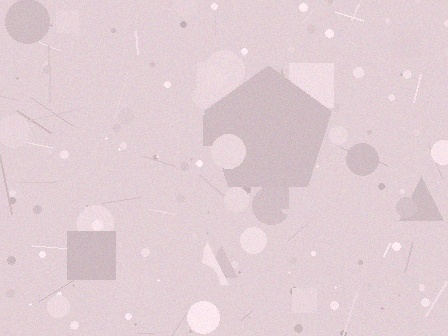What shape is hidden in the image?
A pentagon is hidden in the image.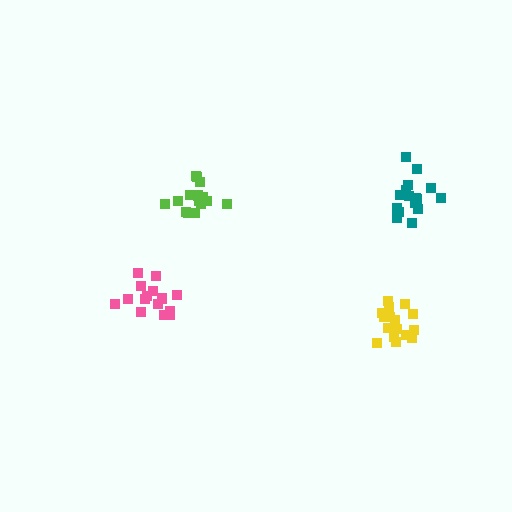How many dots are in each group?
Group 1: 15 dots, Group 2: 17 dots, Group 3: 17 dots, Group 4: 15 dots (64 total).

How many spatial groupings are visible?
There are 4 spatial groupings.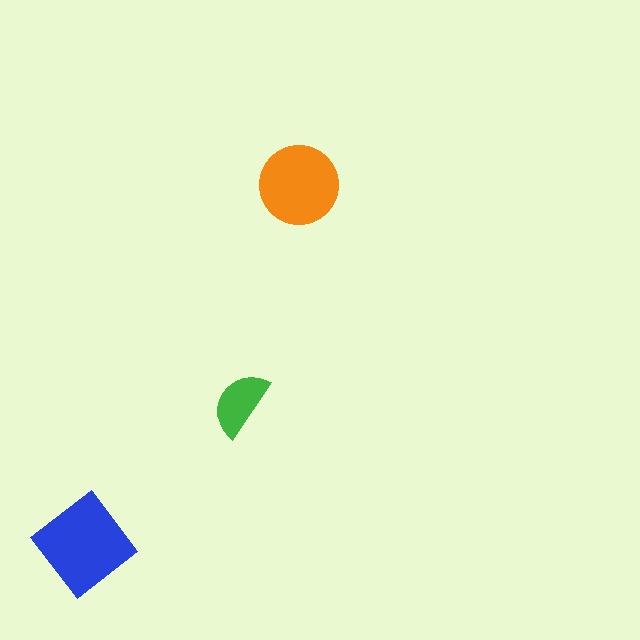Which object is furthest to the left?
The blue diamond is leftmost.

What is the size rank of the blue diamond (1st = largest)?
1st.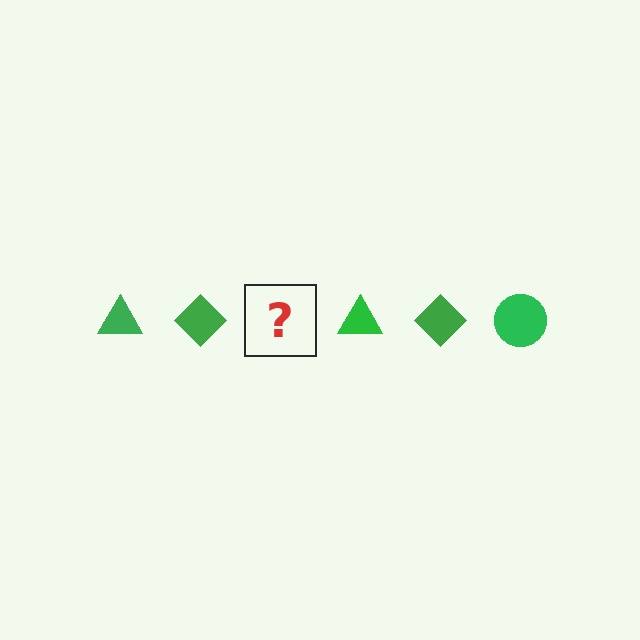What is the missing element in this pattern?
The missing element is a green circle.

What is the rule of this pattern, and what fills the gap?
The rule is that the pattern cycles through triangle, diamond, circle shapes in green. The gap should be filled with a green circle.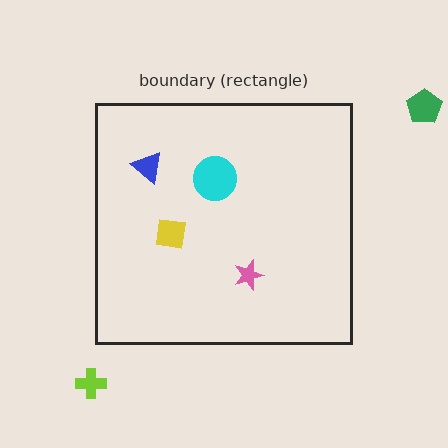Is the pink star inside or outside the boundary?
Inside.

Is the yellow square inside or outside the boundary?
Inside.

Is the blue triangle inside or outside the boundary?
Inside.